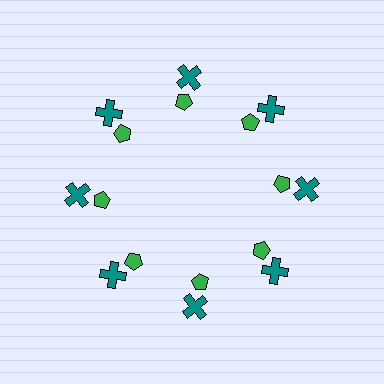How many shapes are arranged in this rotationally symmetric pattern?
There are 16 shapes, arranged in 8 groups of 2.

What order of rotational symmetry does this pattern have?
This pattern has 8-fold rotational symmetry.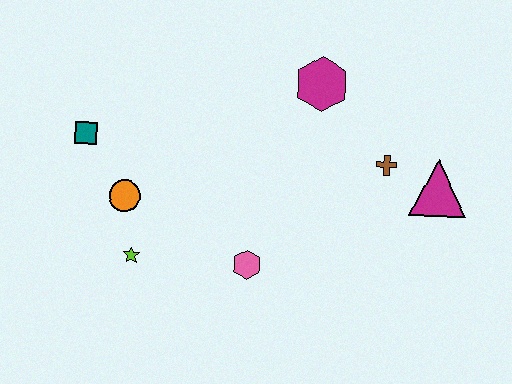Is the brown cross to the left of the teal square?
No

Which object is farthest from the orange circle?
The magenta triangle is farthest from the orange circle.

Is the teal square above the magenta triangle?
Yes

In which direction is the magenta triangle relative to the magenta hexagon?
The magenta triangle is to the right of the magenta hexagon.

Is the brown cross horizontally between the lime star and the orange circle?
No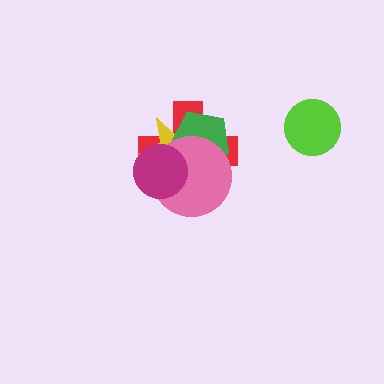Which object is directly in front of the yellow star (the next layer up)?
The green pentagon is directly in front of the yellow star.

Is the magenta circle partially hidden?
No, no other shape covers it.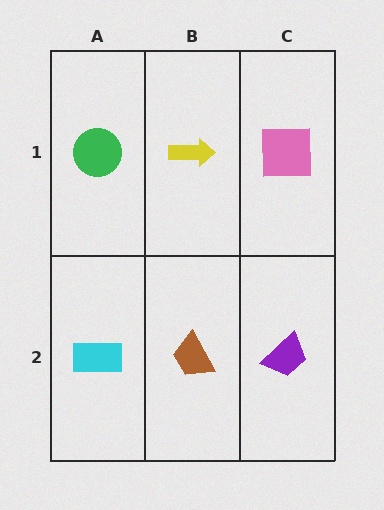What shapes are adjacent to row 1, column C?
A purple trapezoid (row 2, column C), a yellow arrow (row 1, column B).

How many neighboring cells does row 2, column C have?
2.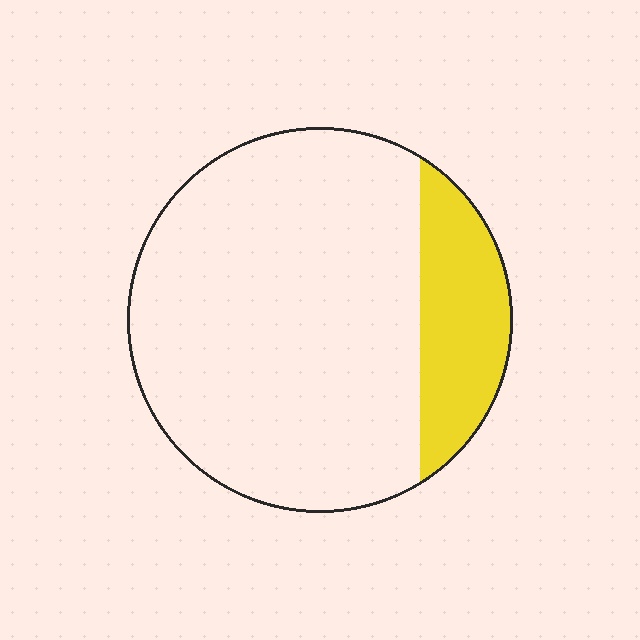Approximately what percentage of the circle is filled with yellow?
Approximately 20%.